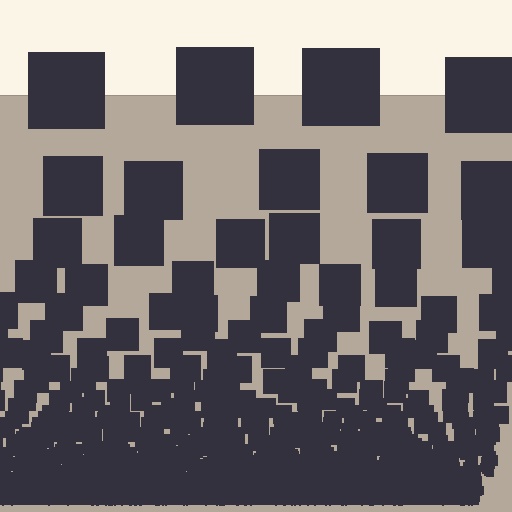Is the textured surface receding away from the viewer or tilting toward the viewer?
The surface appears to tilt toward the viewer. Texture elements get larger and sparser toward the top.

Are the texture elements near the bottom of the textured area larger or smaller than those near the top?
Smaller. The gradient is inverted — elements near the bottom are smaller and denser.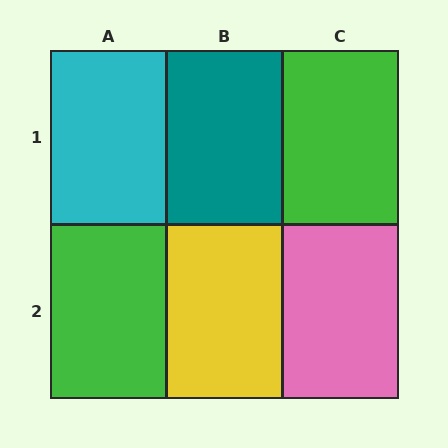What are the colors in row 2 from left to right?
Green, yellow, pink.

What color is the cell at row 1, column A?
Cyan.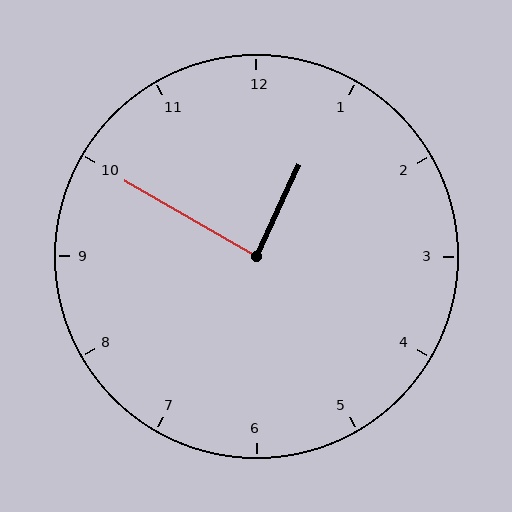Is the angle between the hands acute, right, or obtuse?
It is right.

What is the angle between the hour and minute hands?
Approximately 85 degrees.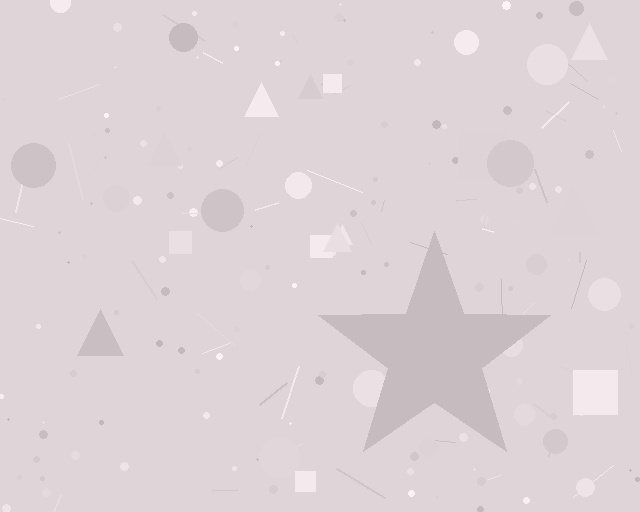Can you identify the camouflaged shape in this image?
The camouflaged shape is a star.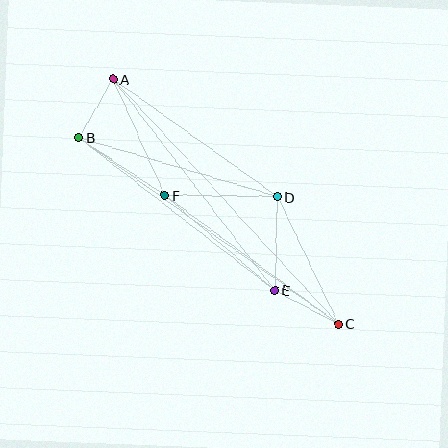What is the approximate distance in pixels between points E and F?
The distance between E and F is approximately 145 pixels.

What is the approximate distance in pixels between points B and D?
The distance between B and D is approximately 207 pixels.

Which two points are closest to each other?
Points A and B are closest to each other.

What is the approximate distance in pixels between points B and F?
The distance between B and F is approximately 103 pixels.